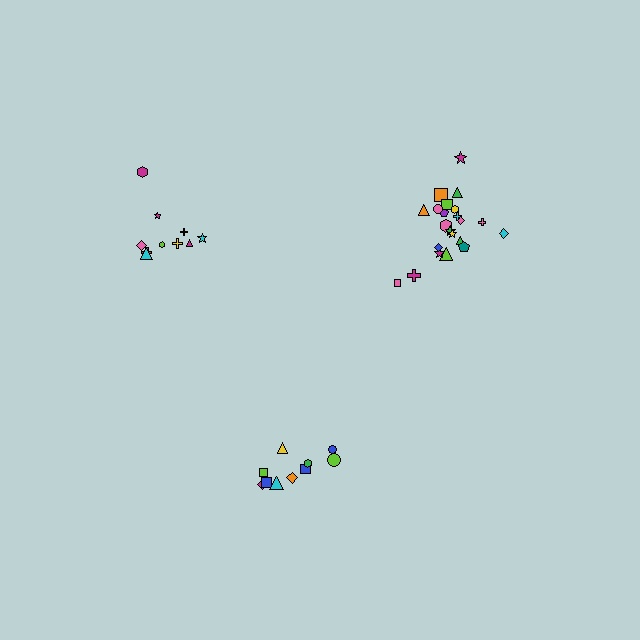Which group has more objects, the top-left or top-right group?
The top-right group.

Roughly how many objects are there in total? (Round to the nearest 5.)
Roughly 40 objects in total.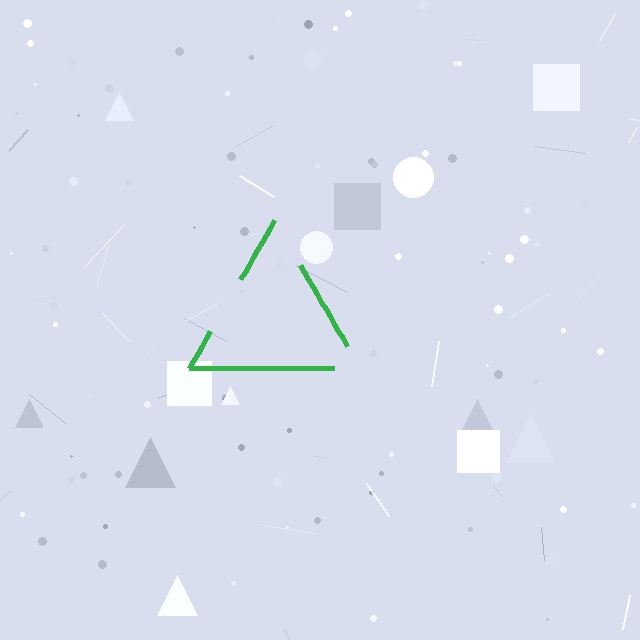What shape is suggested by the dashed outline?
The dashed outline suggests a triangle.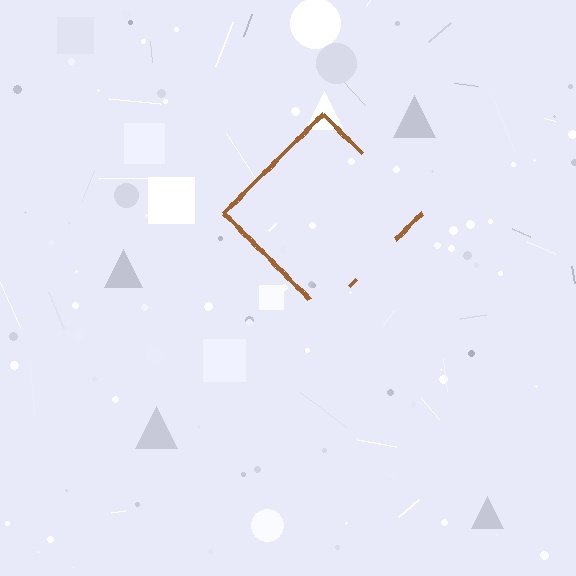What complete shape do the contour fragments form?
The contour fragments form a diamond.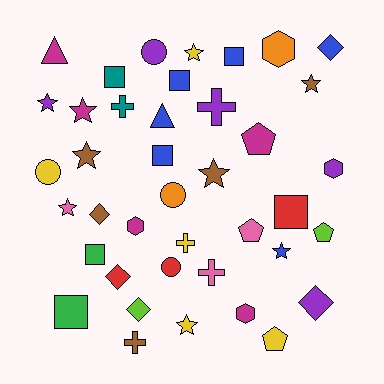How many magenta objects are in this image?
There are 5 magenta objects.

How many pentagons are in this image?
There are 4 pentagons.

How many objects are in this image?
There are 40 objects.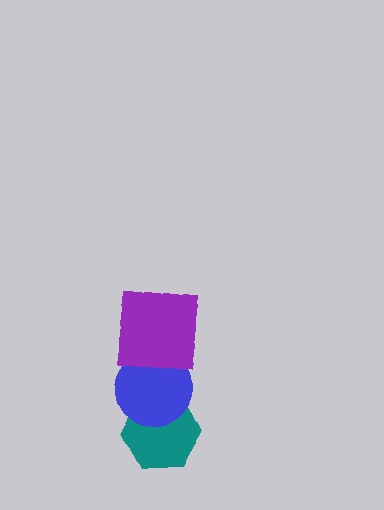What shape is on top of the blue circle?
The purple square is on top of the blue circle.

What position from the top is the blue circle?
The blue circle is 2nd from the top.